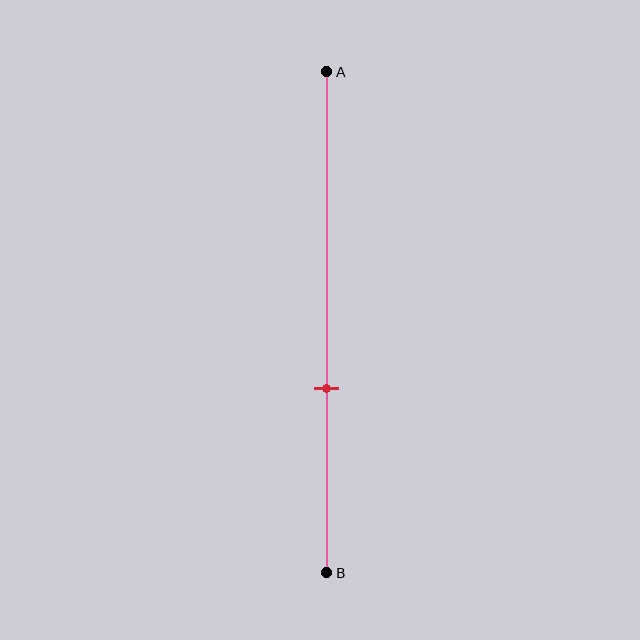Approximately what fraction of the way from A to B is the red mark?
The red mark is approximately 65% of the way from A to B.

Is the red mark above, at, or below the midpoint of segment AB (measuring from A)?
The red mark is below the midpoint of segment AB.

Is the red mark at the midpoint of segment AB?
No, the mark is at about 65% from A, not at the 50% midpoint.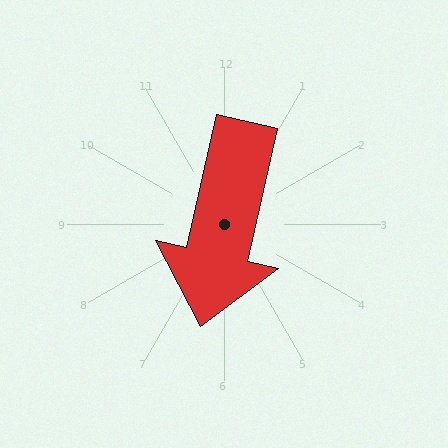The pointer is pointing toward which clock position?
Roughly 6 o'clock.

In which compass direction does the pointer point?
South.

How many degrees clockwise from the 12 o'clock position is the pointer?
Approximately 193 degrees.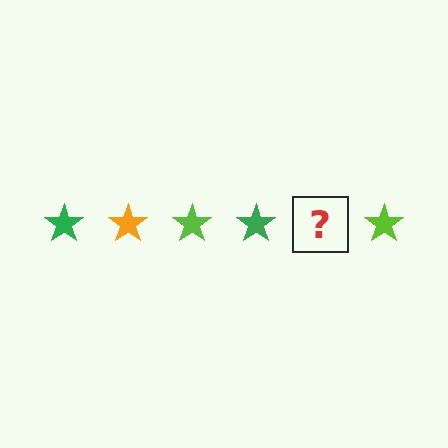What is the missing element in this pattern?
The missing element is an orange star.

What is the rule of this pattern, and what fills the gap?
The rule is that the pattern cycles through green, orange, lime stars. The gap should be filled with an orange star.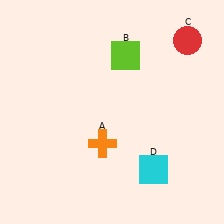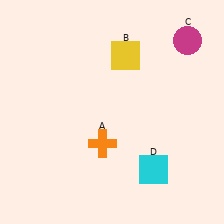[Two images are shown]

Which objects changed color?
B changed from lime to yellow. C changed from red to magenta.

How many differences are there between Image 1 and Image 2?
There are 2 differences between the two images.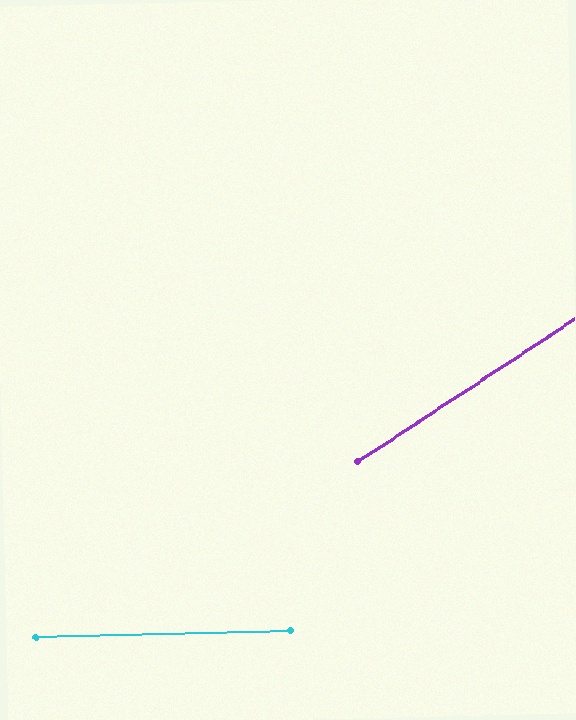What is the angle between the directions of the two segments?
Approximately 32 degrees.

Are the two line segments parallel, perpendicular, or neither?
Neither parallel nor perpendicular — they differ by about 32°.